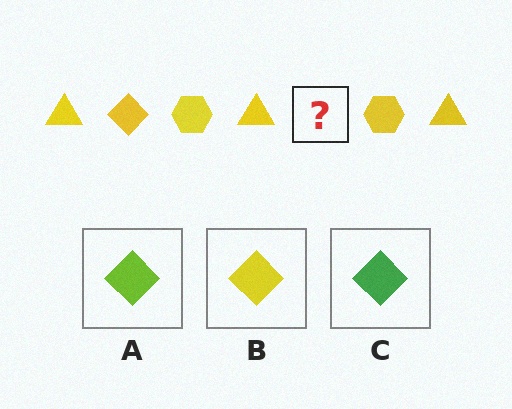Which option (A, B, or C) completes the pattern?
B.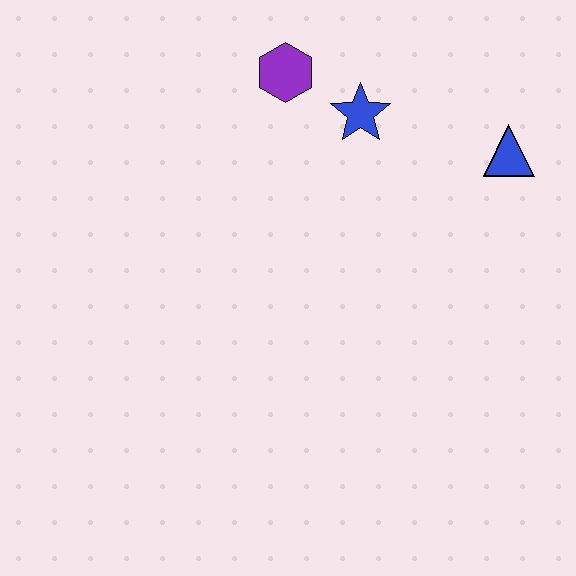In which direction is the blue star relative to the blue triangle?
The blue star is to the left of the blue triangle.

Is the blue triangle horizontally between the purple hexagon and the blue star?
No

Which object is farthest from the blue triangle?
The purple hexagon is farthest from the blue triangle.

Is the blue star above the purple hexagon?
No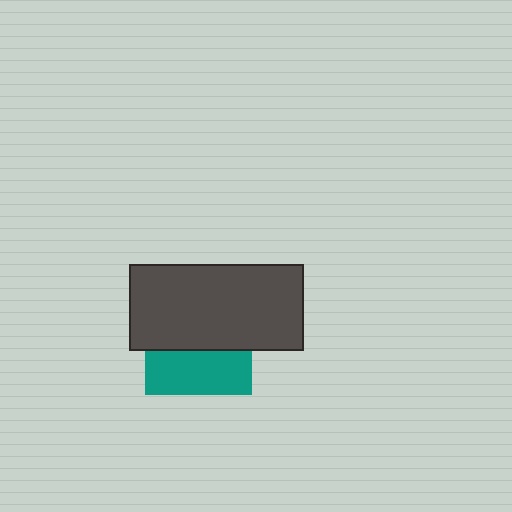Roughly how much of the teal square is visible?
A small part of it is visible (roughly 41%).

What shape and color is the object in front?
The object in front is a dark gray rectangle.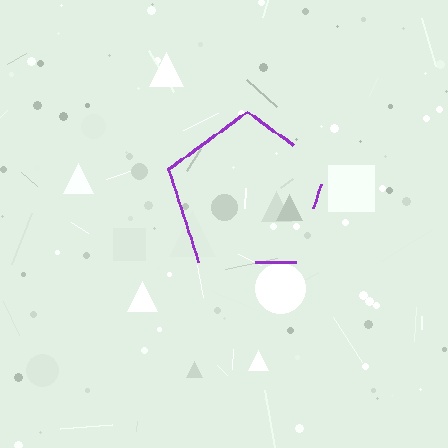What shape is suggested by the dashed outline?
The dashed outline suggests a pentagon.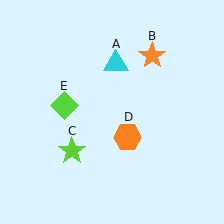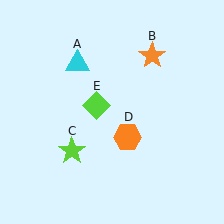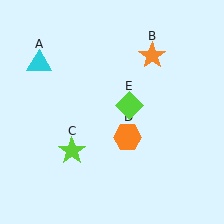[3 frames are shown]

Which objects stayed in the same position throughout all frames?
Orange star (object B) and lime star (object C) and orange hexagon (object D) remained stationary.